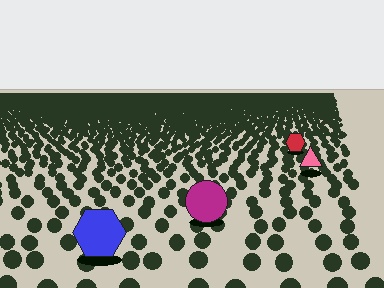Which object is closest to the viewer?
The blue hexagon is closest. The texture marks near it are larger and more spread out.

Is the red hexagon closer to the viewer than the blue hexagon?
No. The blue hexagon is closer — you can tell from the texture gradient: the ground texture is coarser near it.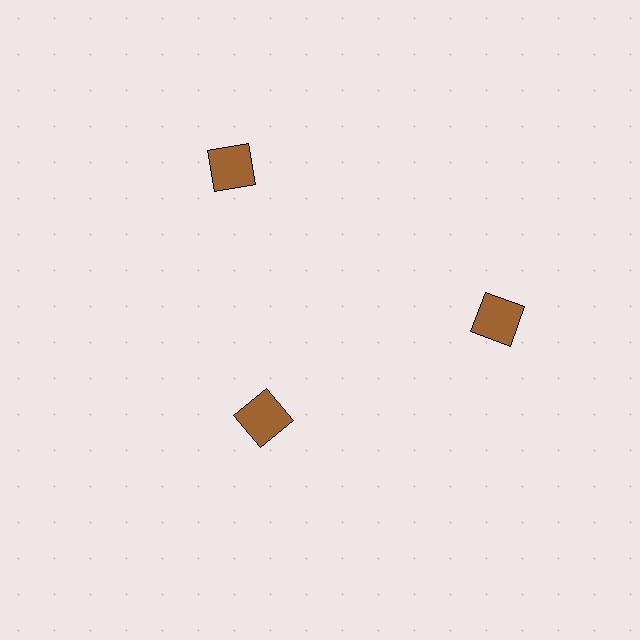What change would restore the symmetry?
The symmetry would be restored by moving it outward, back onto the ring so that all 3 squares sit at equal angles and equal distance from the center.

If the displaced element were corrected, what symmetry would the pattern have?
It would have 3-fold rotational symmetry — the pattern would map onto itself every 120 degrees.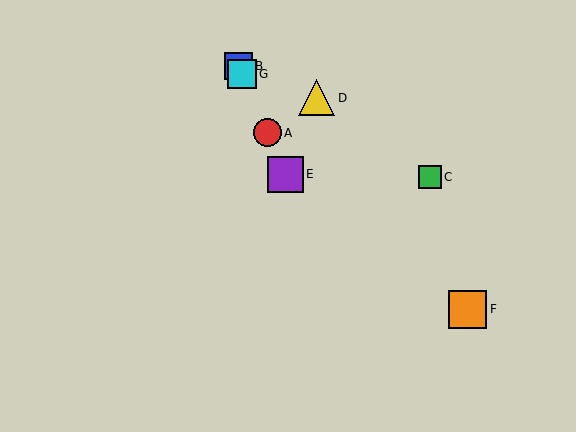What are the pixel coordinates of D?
Object D is at (317, 98).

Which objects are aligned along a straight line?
Objects A, B, E, G are aligned along a straight line.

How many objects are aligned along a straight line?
4 objects (A, B, E, G) are aligned along a straight line.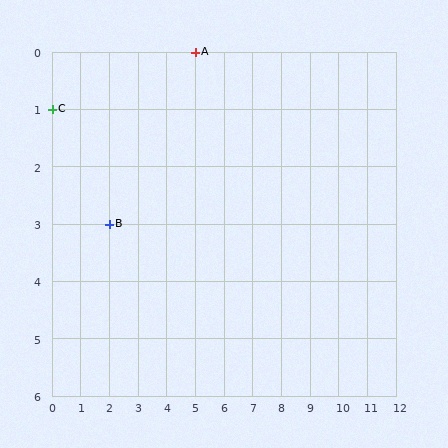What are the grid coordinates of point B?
Point B is at grid coordinates (2, 3).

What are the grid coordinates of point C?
Point C is at grid coordinates (0, 1).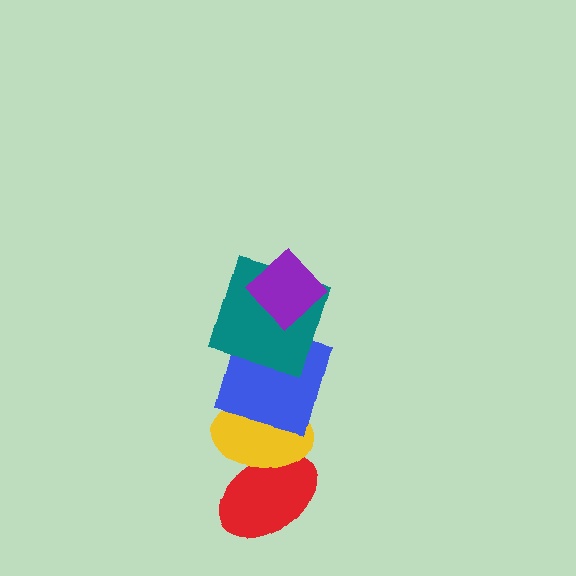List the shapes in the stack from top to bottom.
From top to bottom: the purple diamond, the teal square, the blue square, the yellow ellipse, the red ellipse.